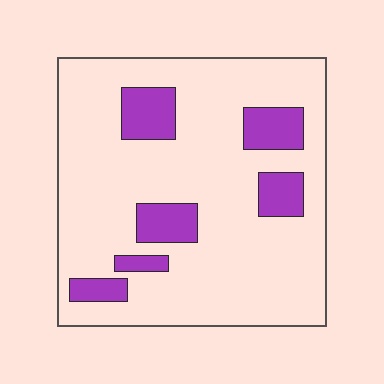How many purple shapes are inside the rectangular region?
6.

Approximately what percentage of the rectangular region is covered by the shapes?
Approximately 15%.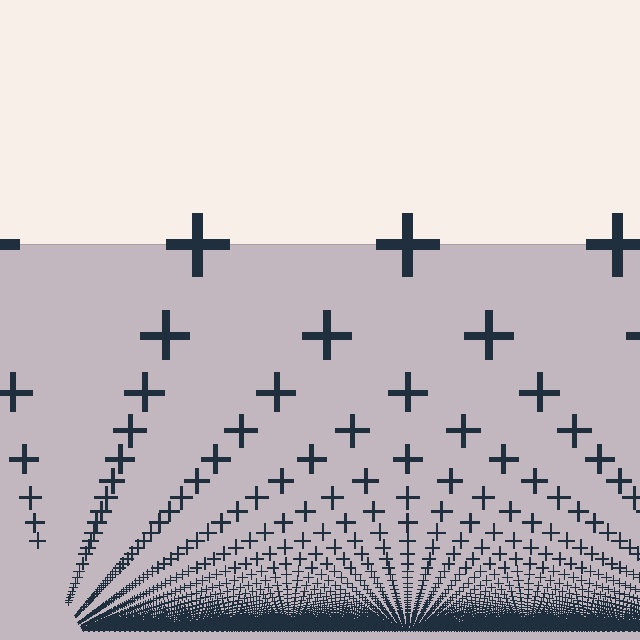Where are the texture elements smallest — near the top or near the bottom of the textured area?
Near the bottom.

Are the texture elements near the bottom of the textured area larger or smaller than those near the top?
Smaller. The gradient is inverted — elements near the bottom are smaller and denser.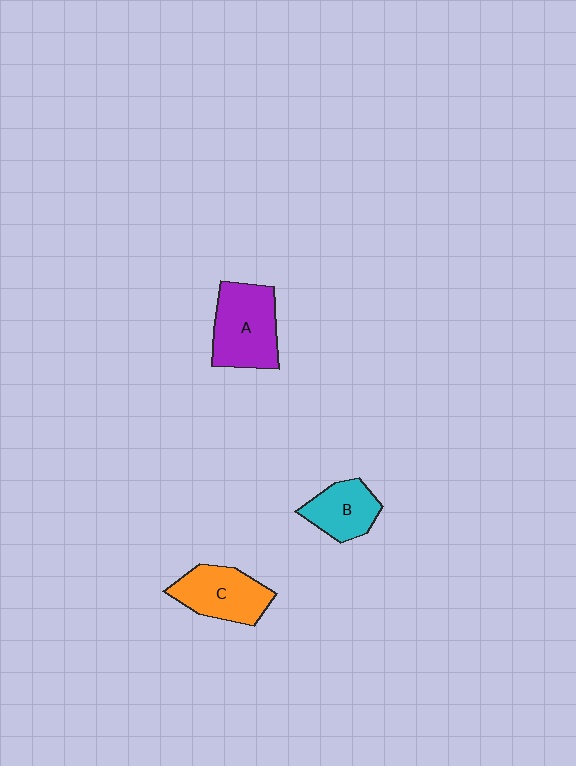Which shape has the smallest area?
Shape B (cyan).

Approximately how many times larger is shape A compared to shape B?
Approximately 1.5 times.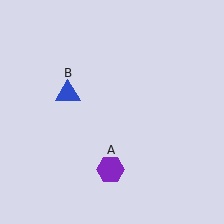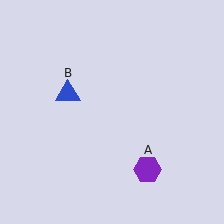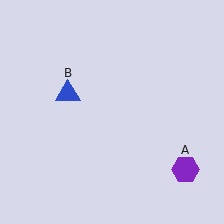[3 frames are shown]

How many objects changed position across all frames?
1 object changed position: purple hexagon (object A).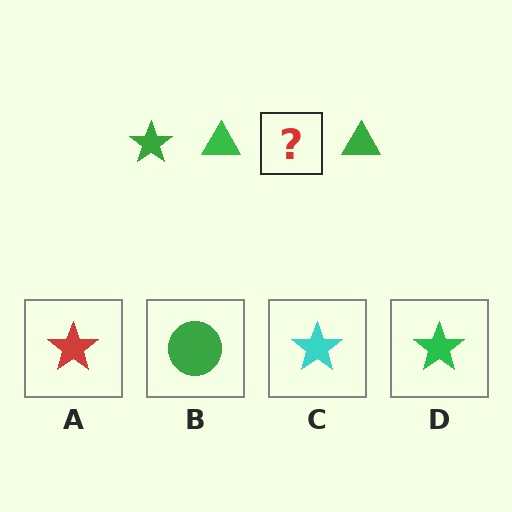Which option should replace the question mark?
Option D.